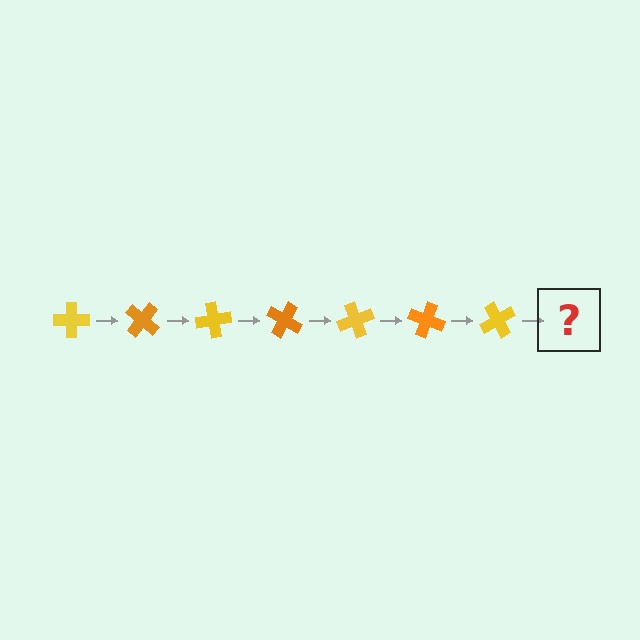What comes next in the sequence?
The next element should be an orange cross, rotated 280 degrees from the start.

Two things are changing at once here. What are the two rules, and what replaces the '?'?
The two rules are that it rotates 40 degrees each step and the color cycles through yellow and orange. The '?' should be an orange cross, rotated 280 degrees from the start.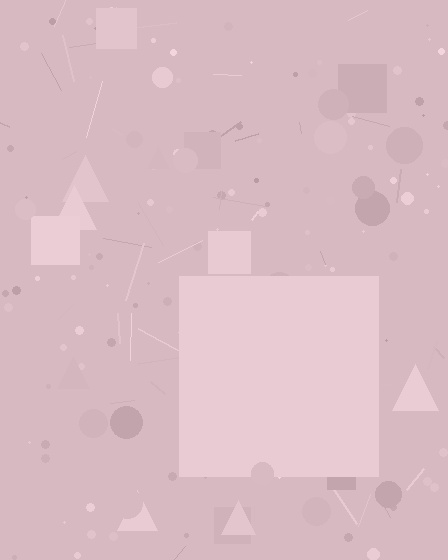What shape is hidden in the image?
A square is hidden in the image.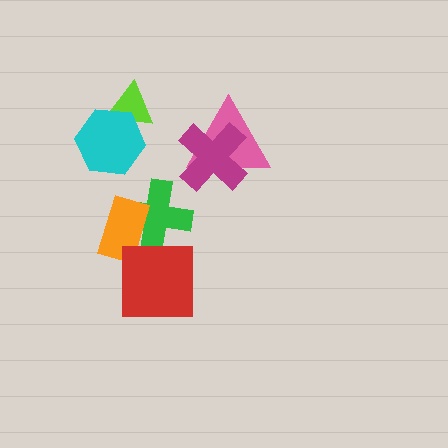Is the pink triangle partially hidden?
Yes, it is partially covered by another shape.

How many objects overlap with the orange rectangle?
1 object overlaps with the orange rectangle.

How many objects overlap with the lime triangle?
1 object overlaps with the lime triangle.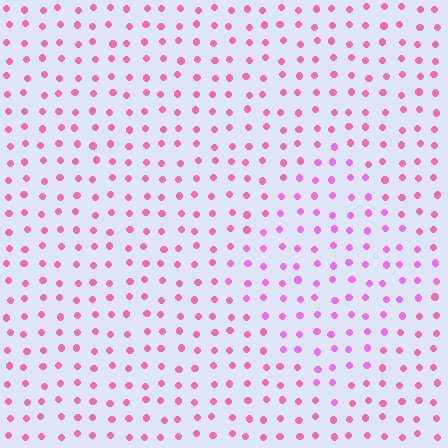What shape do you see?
I see a diamond.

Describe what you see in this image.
The image is filled with small pink elements in a uniform arrangement. A diamond-shaped region is visible where the elements are tinted to a slightly different hue, forming a subtle color boundary.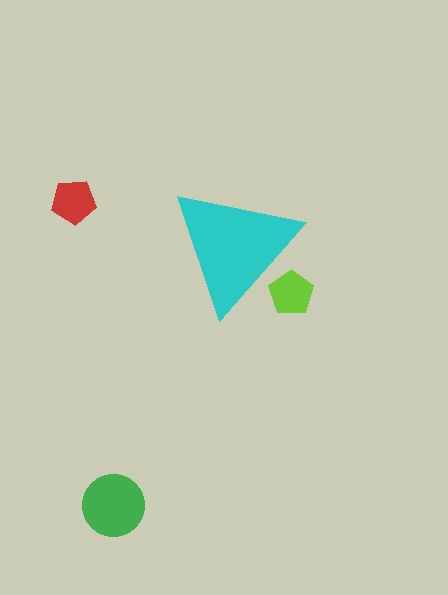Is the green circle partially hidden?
No, the green circle is fully visible.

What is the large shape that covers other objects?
A cyan triangle.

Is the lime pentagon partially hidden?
Yes, the lime pentagon is partially hidden behind the cyan triangle.